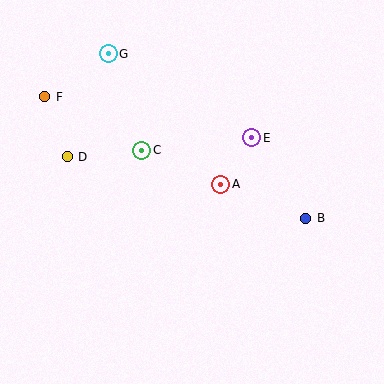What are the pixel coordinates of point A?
Point A is at (221, 184).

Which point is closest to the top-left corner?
Point F is closest to the top-left corner.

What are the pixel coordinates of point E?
Point E is at (252, 138).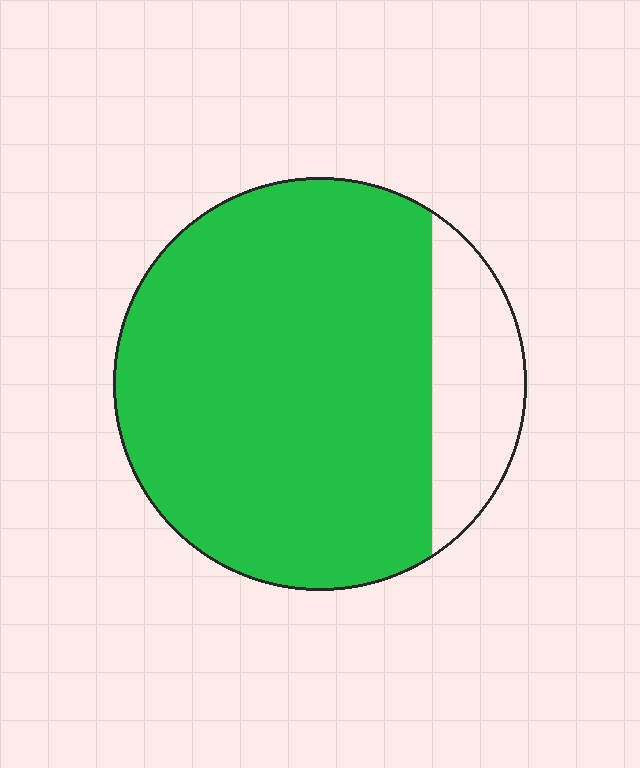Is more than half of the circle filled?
Yes.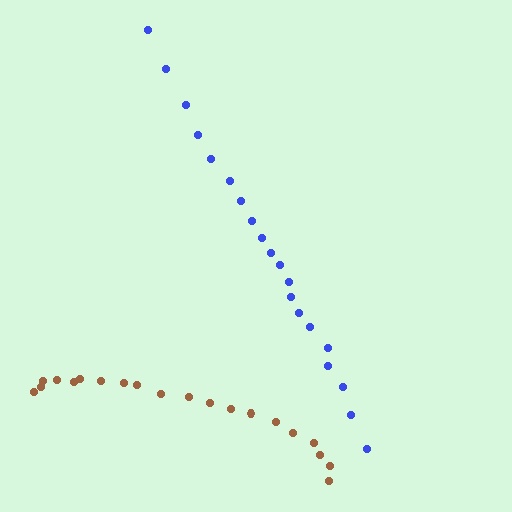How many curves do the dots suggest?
There are 2 distinct paths.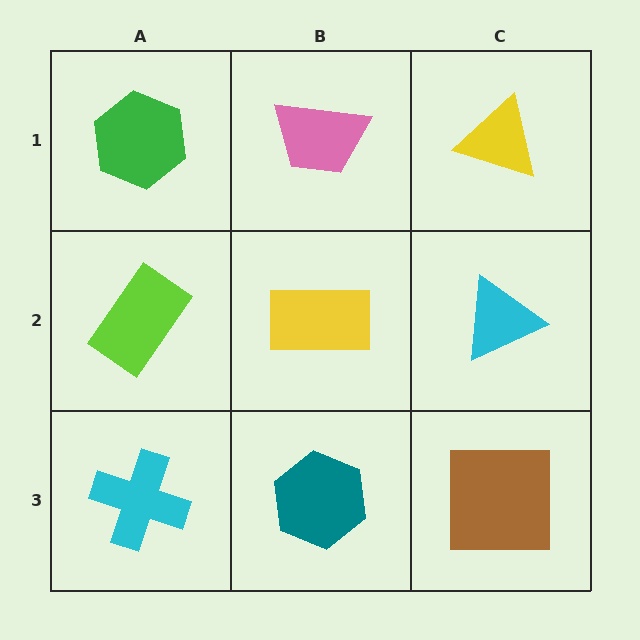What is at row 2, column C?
A cyan triangle.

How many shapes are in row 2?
3 shapes.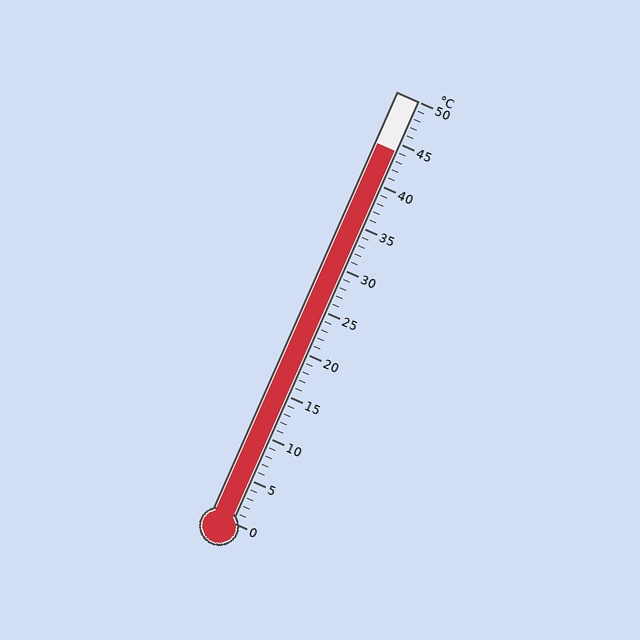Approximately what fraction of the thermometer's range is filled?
The thermometer is filled to approximately 90% of its range.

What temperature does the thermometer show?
The thermometer shows approximately 44°C.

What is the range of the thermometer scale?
The thermometer scale ranges from 0°C to 50°C.